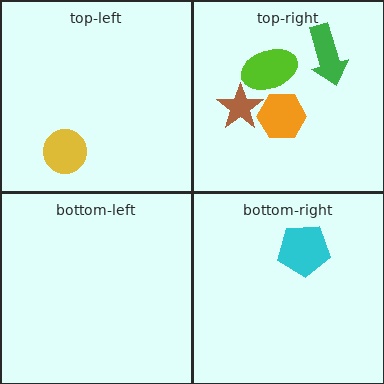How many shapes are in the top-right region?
4.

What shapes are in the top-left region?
The yellow circle.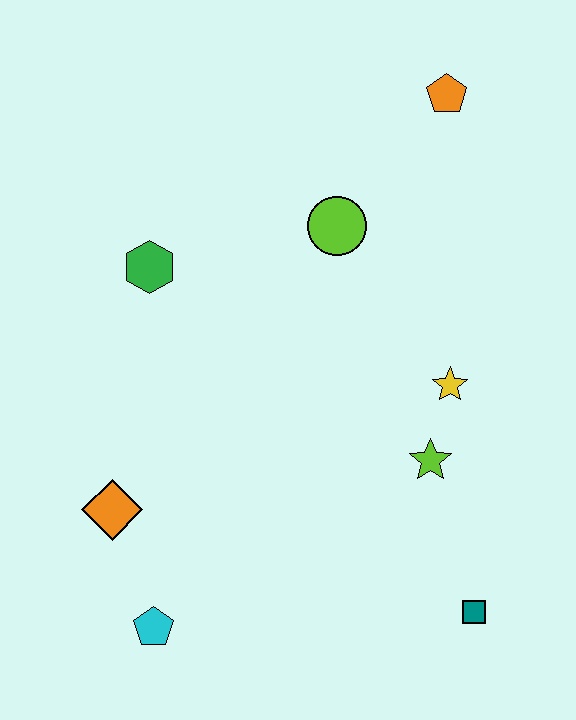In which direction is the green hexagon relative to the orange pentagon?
The green hexagon is to the left of the orange pentagon.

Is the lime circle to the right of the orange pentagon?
No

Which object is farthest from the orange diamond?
The orange pentagon is farthest from the orange diamond.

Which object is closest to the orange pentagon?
The lime circle is closest to the orange pentagon.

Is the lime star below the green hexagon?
Yes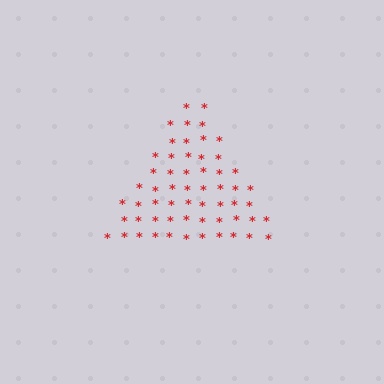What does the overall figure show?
The overall figure shows a triangle.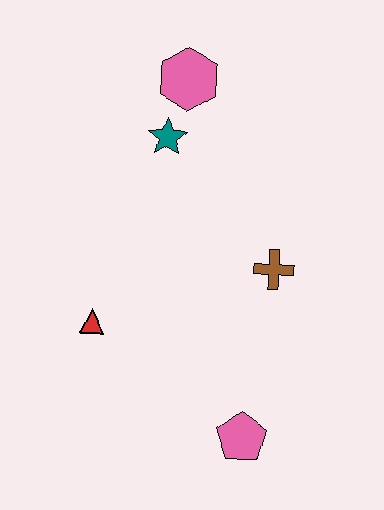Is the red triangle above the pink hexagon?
No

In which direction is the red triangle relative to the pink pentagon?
The red triangle is to the left of the pink pentagon.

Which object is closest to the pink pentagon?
The brown cross is closest to the pink pentagon.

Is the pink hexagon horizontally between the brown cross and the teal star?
Yes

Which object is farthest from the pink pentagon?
The pink hexagon is farthest from the pink pentagon.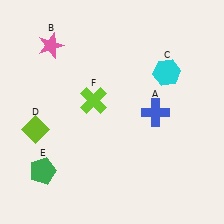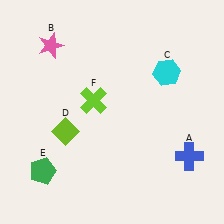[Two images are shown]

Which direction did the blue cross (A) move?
The blue cross (A) moved down.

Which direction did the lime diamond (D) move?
The lime diamond (D) moved right.